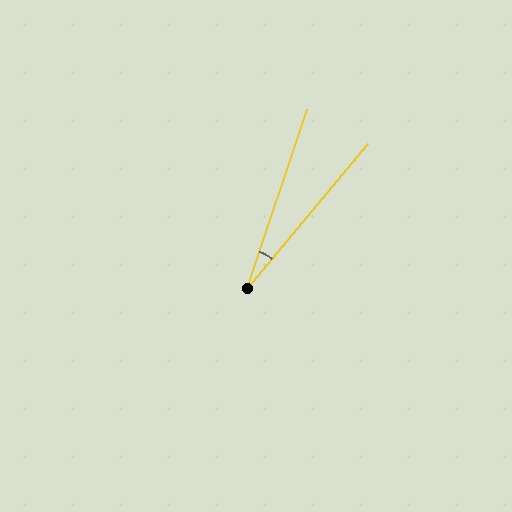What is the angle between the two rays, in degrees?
Approximately 21 degrees.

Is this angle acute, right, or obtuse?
It is acute.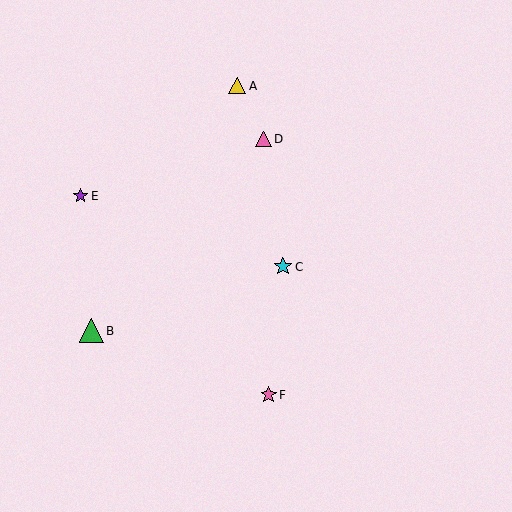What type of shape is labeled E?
Shape E is a purple star.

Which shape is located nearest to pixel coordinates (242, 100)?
The yellow triangle (labeled A) at (237, 86) is nearest to that location.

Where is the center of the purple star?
The center of the purple star is at (80, 196).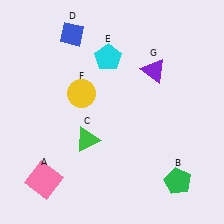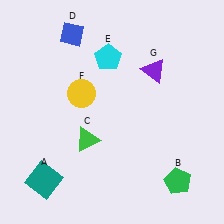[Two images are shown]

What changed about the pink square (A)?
In Image 1, A is pink. In Image 2, it changed to teal.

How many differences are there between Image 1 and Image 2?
There is 1 difference between the two images.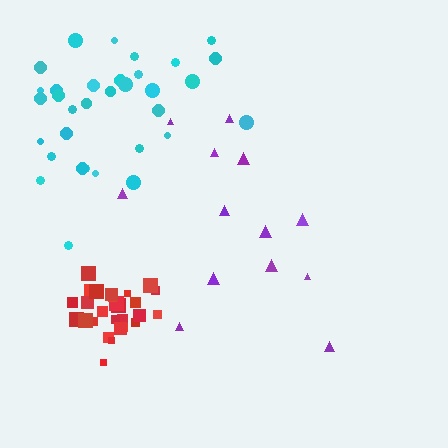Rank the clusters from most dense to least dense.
red, cyan, purple.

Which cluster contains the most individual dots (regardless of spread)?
Cyan (33).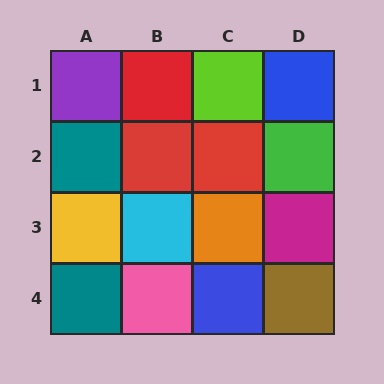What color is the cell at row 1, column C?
Lime.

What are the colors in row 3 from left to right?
Yellow, cyan, orange, magenta.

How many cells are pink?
1 cell is pink.